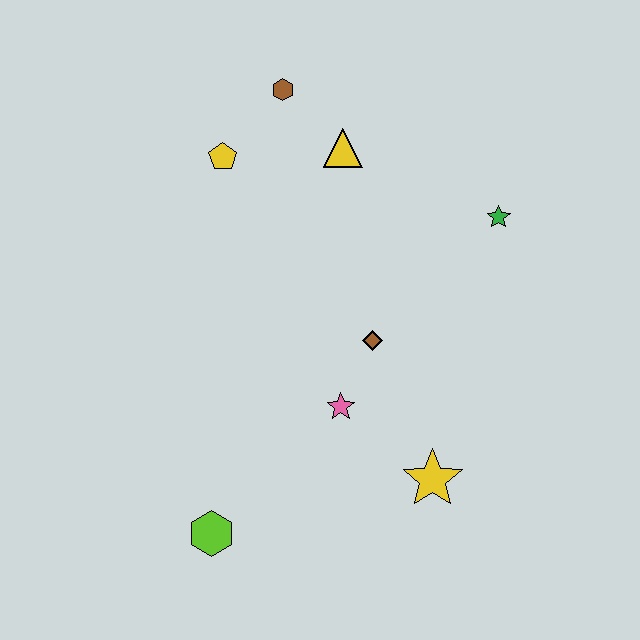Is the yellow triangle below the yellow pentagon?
No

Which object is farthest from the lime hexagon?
The brown hexagon is farthest from the lime hexagon.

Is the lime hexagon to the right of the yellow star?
No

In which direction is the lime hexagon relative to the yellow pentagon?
The lime hexagon is below the yellow pentagon.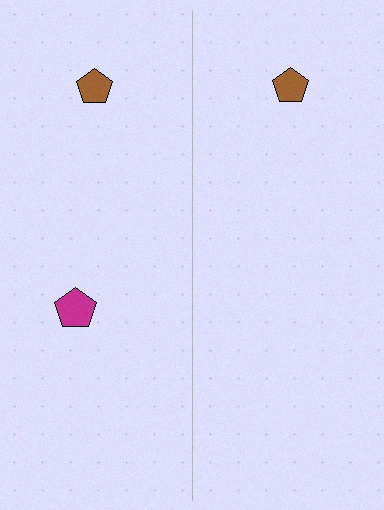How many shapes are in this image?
There are 3 shapes in this image.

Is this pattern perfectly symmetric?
No, the pattern is not perfectly symmetric. A magenta pentagon is missing from the right side.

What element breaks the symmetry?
A magenta pentagon is missing from the right side.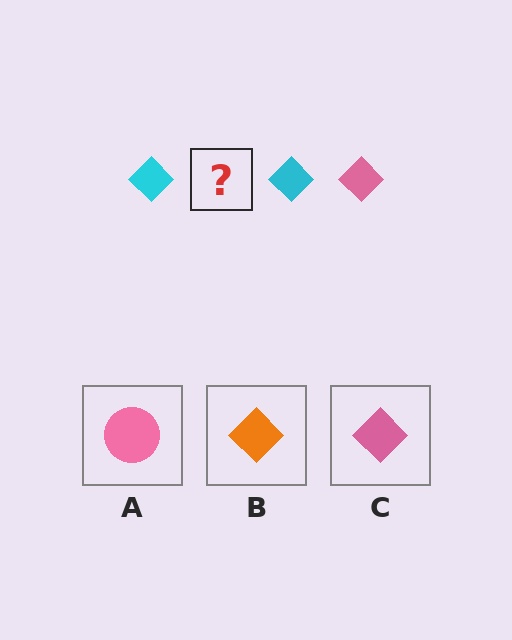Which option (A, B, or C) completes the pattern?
C.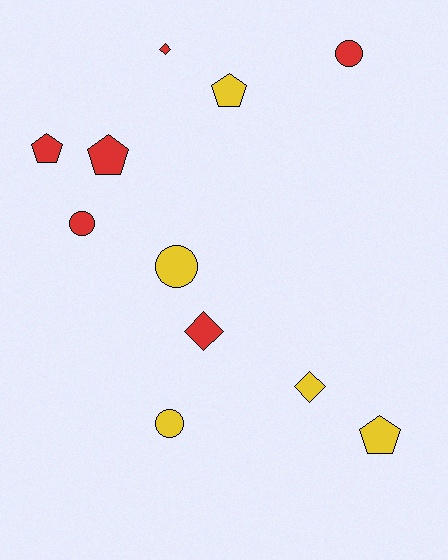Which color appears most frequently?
Red, with 6 objects.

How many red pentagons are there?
There are 2 red pentagons.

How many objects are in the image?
There are 11 objects.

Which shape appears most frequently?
Pentagon, with 4 objects.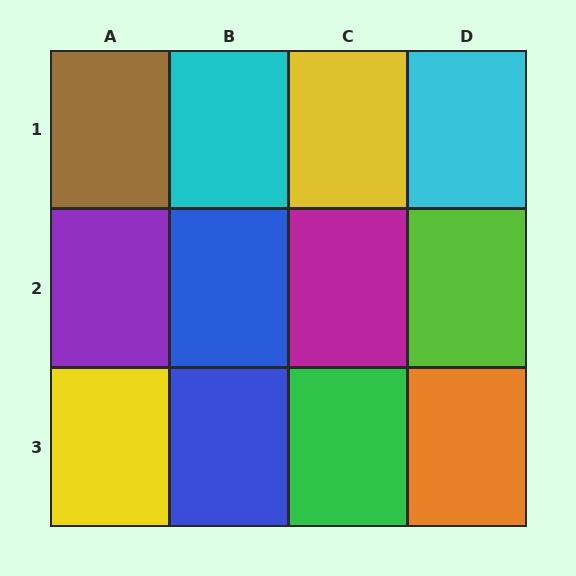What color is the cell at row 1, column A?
Brown.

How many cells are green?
1 cell is green.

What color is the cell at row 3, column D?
Orange.